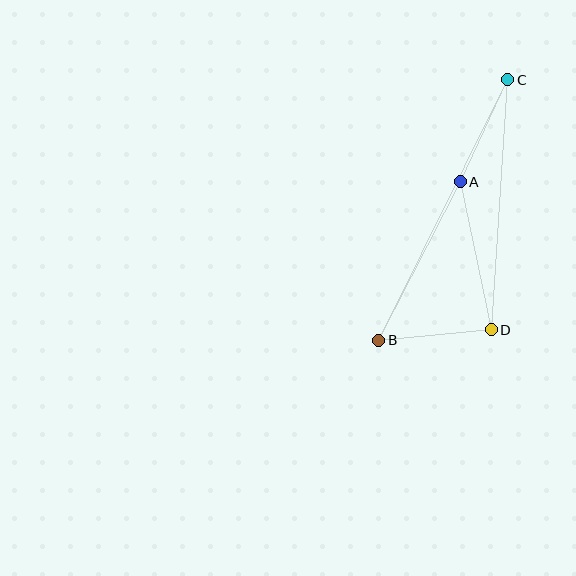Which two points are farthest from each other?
Points B and C are farthest from each other.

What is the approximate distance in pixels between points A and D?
The distance between A and D is approximately 151 pixels.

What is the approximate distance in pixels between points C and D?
The distance between C and D is approximately 250 pixels.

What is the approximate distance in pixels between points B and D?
The distance between B and D is approximately 113 pixels.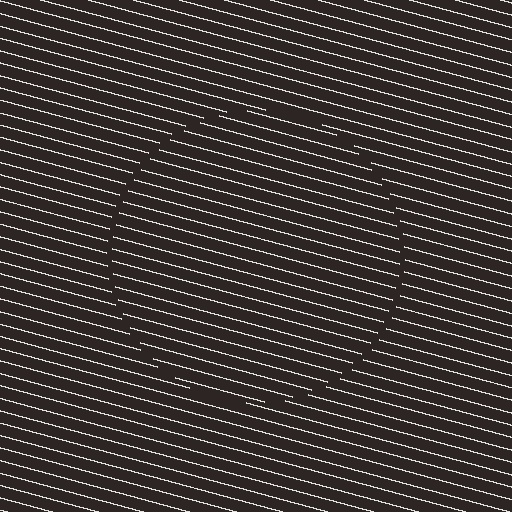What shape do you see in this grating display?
An illusory circle. The interior of the shape contains the same grating, shifted by half a period — the contour is defined by the phase discontinuity where line-ends from the inner and outer gratings abut.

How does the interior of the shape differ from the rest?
The interior of the shape contains the same grating, shifted by half a period — the contour is defined by the phase discontinuity where line-ends from the inner and outer gratings abut.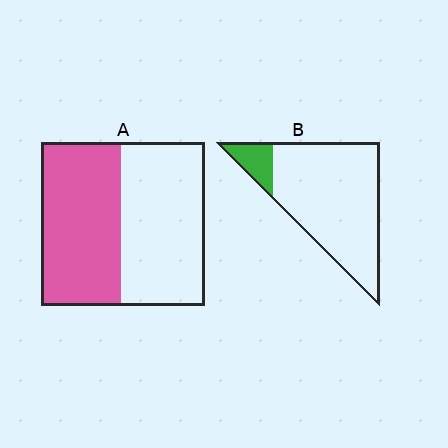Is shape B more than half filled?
No.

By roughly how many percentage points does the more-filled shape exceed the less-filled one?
By roughly 35 percentage points (A over B).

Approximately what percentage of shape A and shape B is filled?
A is approximately 50% and B is approximately 10%.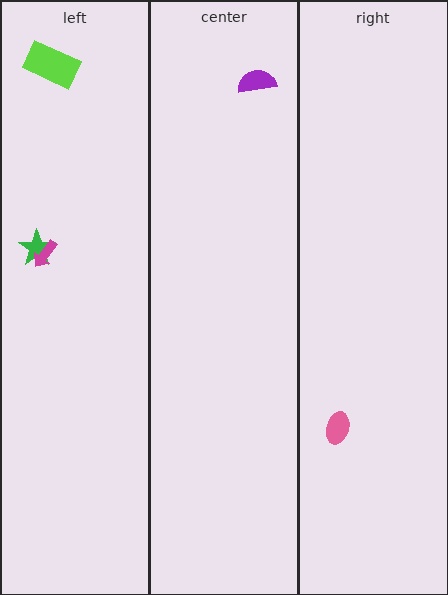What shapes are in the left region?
The green star, the lime rectangle, the magenta arrow.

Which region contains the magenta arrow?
The left region.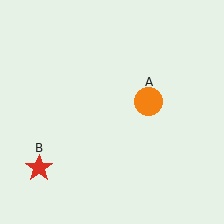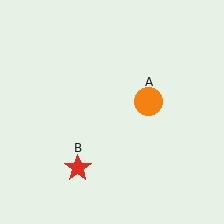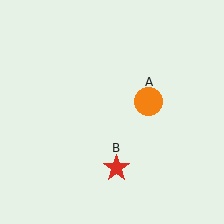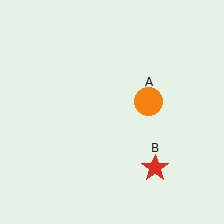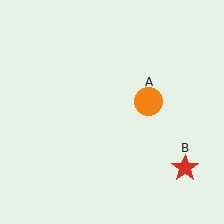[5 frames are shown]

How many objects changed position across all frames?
1 object changed position: red star (object B).